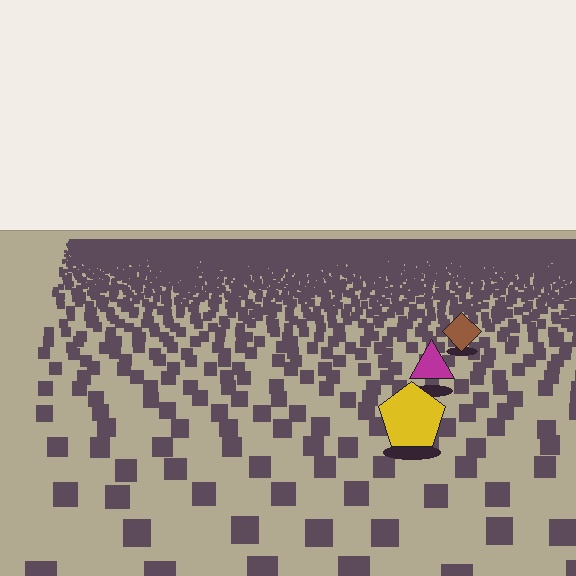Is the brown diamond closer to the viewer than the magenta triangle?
No. The magenta triangle is closer — you can tell from the texture gradient: the ground texture is coarser near it.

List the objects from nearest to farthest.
From nearest to farthest: the yellow pentagon, the magenta triangle, the brown diamond.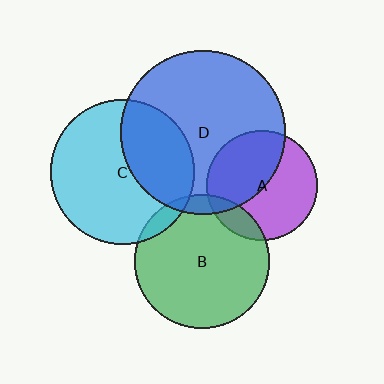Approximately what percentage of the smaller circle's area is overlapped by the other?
Approximately 15%.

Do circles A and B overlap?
Yes.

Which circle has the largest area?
Circle D (blue).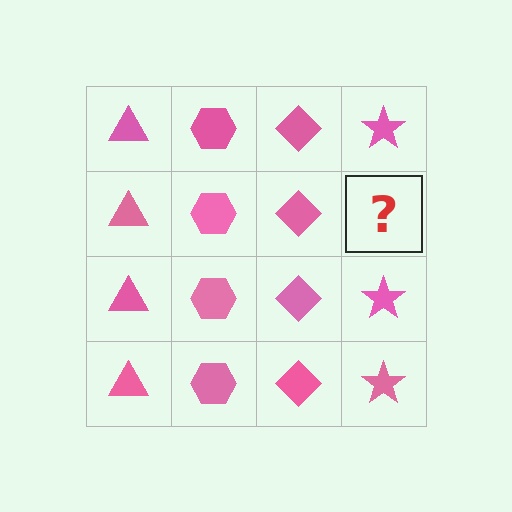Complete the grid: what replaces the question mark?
The question mark should be replaced with a pink star.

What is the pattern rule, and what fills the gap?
The rule is that each column has a consistent shape. The gap should be filled with a pink star.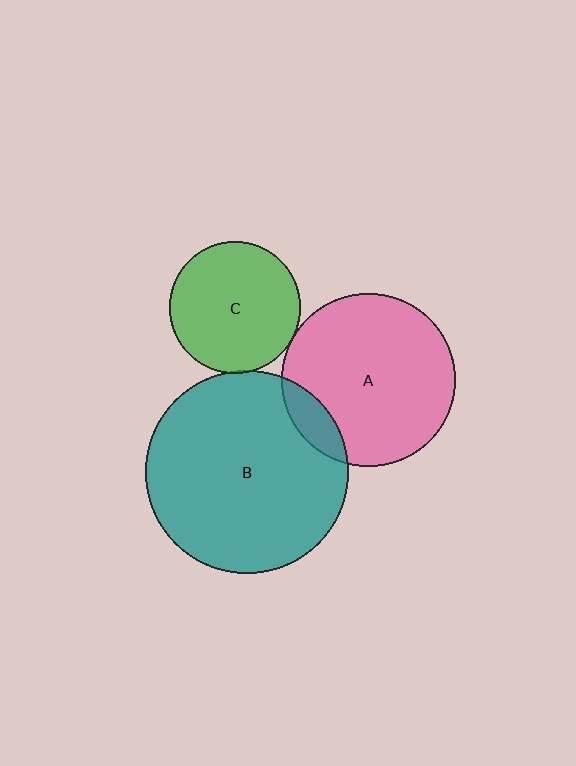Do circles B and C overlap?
Yes.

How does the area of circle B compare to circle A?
Approximately 1.4 times.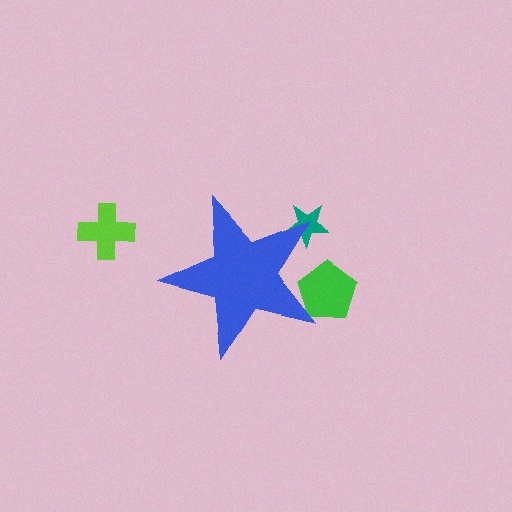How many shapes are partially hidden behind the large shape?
2 shapes are partially hidden.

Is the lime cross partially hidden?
No, the lime cross is fully visible.